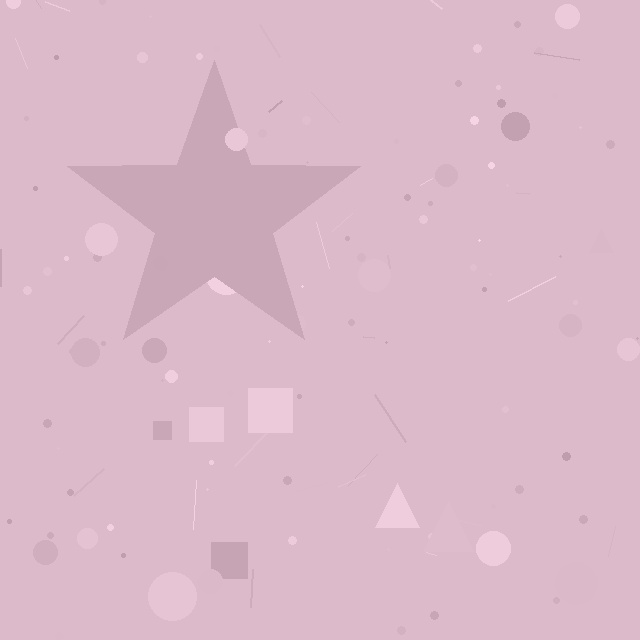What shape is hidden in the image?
A star is hidden in the image.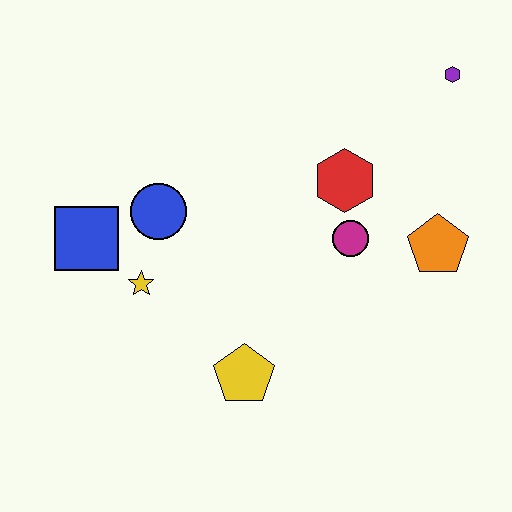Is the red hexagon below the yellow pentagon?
No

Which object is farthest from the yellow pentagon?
The purple hexagon is farthest from the yellow pentagon.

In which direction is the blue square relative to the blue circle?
The blue square is to the left of the blue circle.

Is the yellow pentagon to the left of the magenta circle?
Yes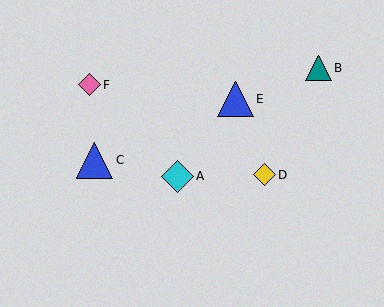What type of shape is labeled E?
Shape E is a blue triangle.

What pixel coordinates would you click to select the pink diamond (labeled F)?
Click at (89, 85) to select the pink diamond F.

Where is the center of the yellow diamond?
The center of the yellow diamond is at (264, 175).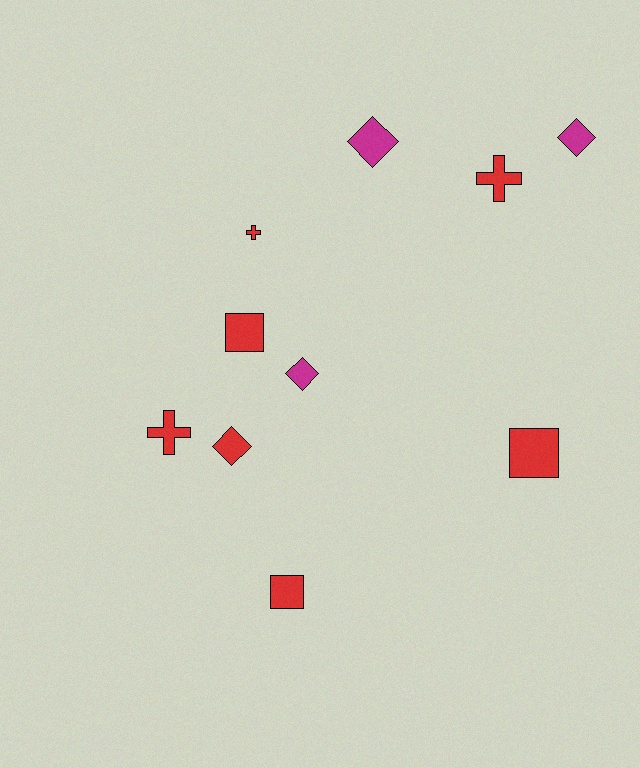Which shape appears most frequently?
Diamond, with 4 objects.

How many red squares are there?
There are 3 red squares.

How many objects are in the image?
There are 10 objects.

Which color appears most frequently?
Red, with 7 objects.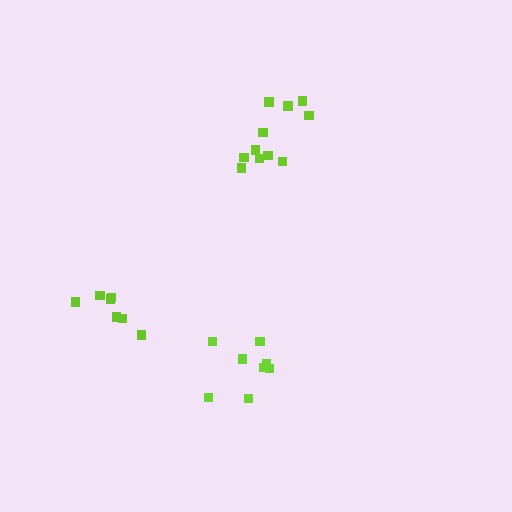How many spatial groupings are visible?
There are 3 spatial groupings.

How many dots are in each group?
Group 1: 7 dots, Group 2: 8 dots, Group 3: 11 dots (26 total).